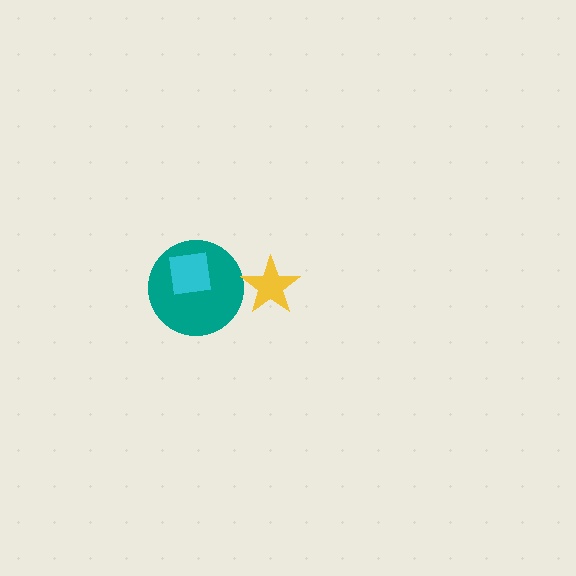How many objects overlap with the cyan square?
1 object overlaps with the cyan square.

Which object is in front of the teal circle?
The cyan square is in front of the teal circle.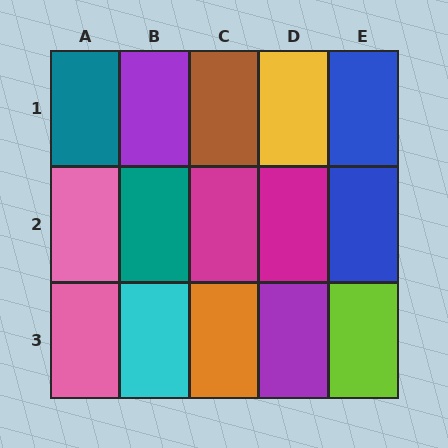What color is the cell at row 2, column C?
Magenta.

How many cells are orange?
1 cell is orange.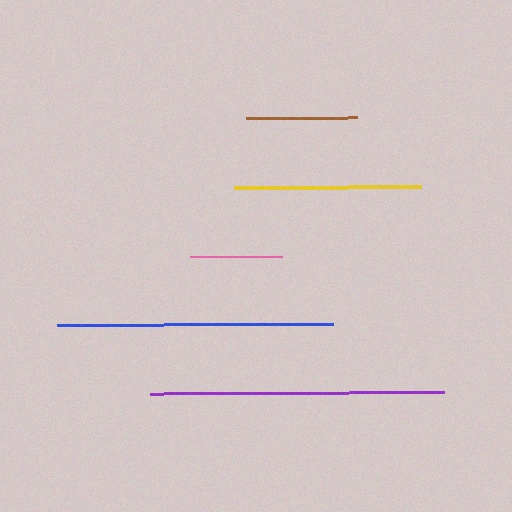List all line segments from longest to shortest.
From longest to shortest: purple, blue, yellow, brown, pink.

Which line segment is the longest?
The purple line is the longest at approximately 294 pixels.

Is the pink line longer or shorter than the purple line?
The purple line is longer than the pink line.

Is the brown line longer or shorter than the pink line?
The brown line is longer than the pink line.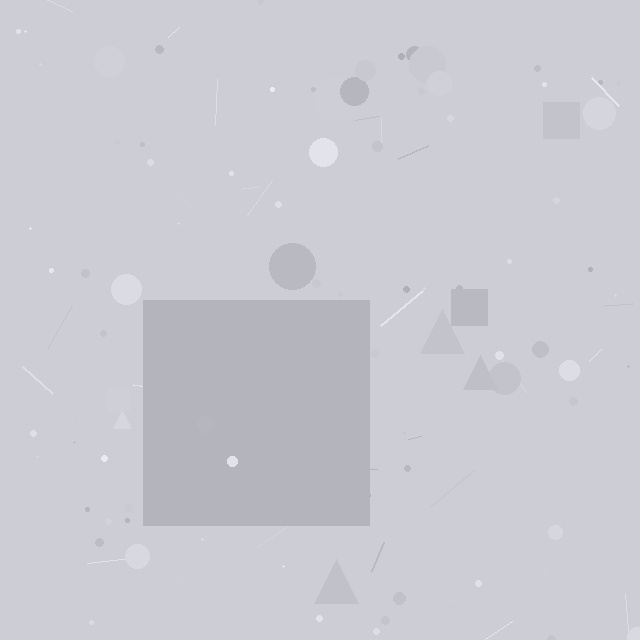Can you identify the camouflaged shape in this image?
The camouflaged shape is a square.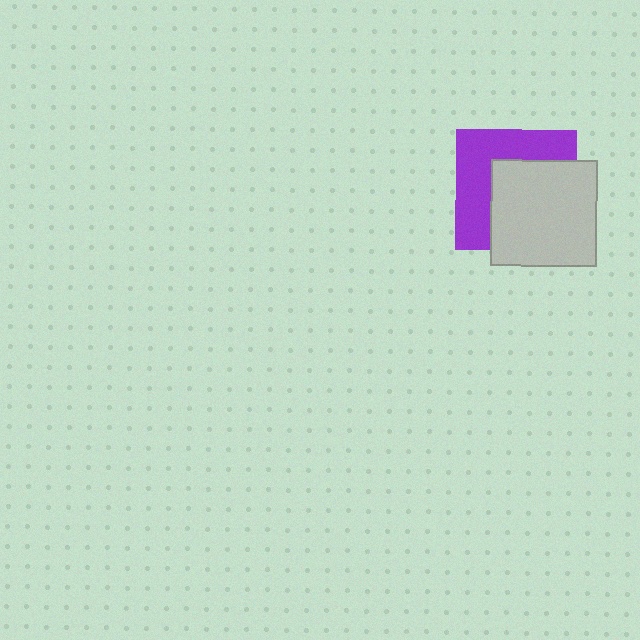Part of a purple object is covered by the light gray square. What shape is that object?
It is a square.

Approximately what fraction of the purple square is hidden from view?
Roughly 53% of the purple square is hidden behind the light gray square.